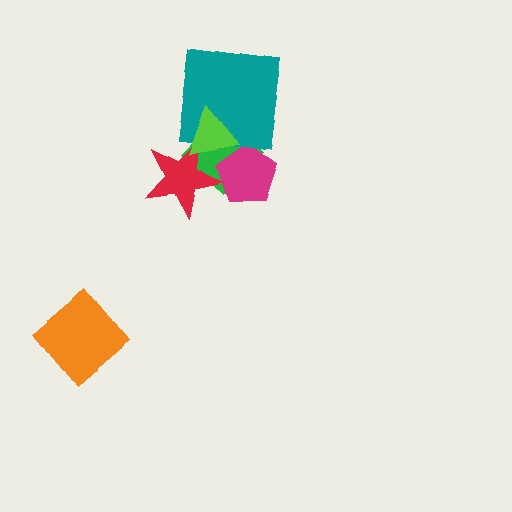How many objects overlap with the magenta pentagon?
3 objects overlap with the magenta pentagon.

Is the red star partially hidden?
Yes, it is partially covered by another shape.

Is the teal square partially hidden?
Yes, it is partially covered by another shape.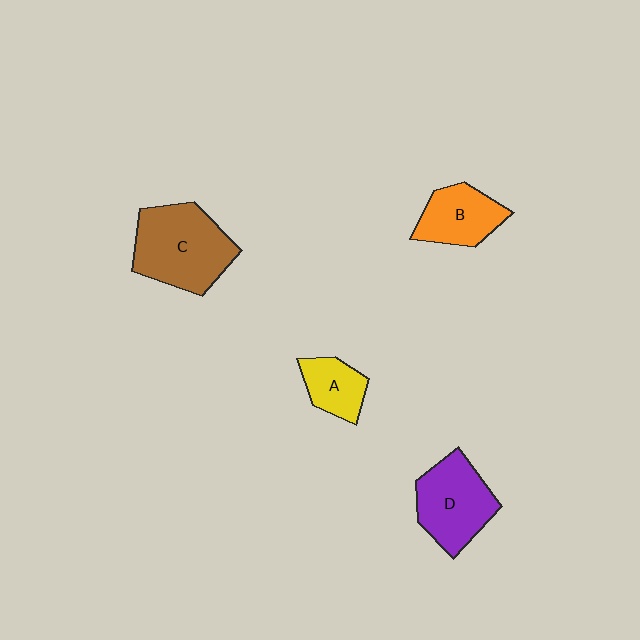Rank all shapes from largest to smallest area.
From largest to smallest: C (brown), D (purple), B (orange), A (yellow).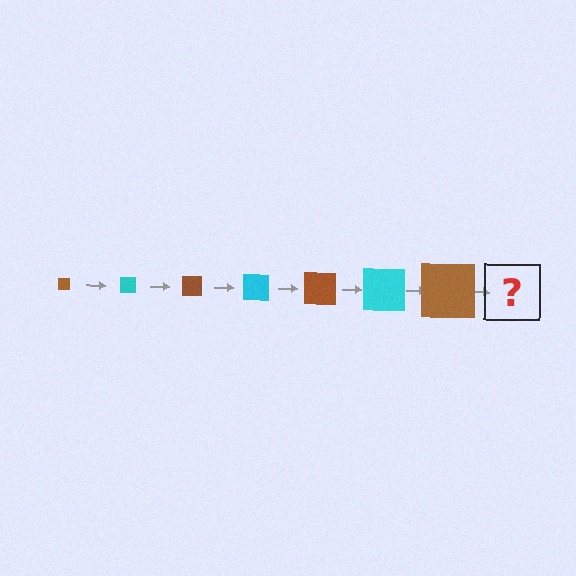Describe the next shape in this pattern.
It should be a cyan square, larger than the previous one.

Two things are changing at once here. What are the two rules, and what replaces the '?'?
The two rules are that the square grows larger each step and the color cycles through brown and cyan. The '?' should be a cyan square, larger than the previous one.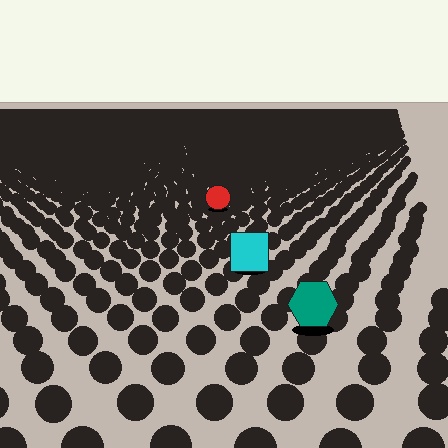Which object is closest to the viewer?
The teal hexagon is closest. The texture marks near it are larger and more spread out.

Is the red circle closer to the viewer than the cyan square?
No. The cyan square is closer — you can tell from the texture gradient: the ground texture is coarser near it.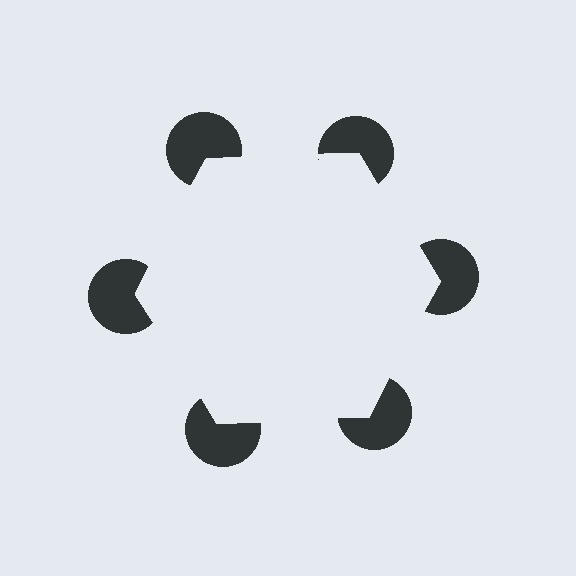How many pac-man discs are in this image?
There are 6 — one at each vertex of the illusory hexagon.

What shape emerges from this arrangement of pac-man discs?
An illusory hexagon — its edges are inferred from the aligned wedge cuts in the pac-man discs, not physically drawn.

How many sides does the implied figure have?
6 sides.